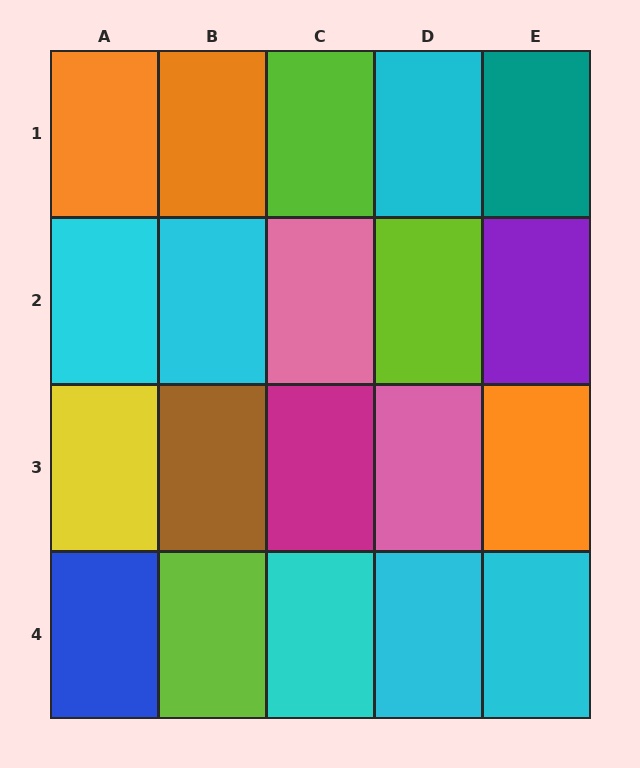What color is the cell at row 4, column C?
Cyan.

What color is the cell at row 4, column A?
Blue.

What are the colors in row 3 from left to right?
Yellow, brown, magenta, pink, orange.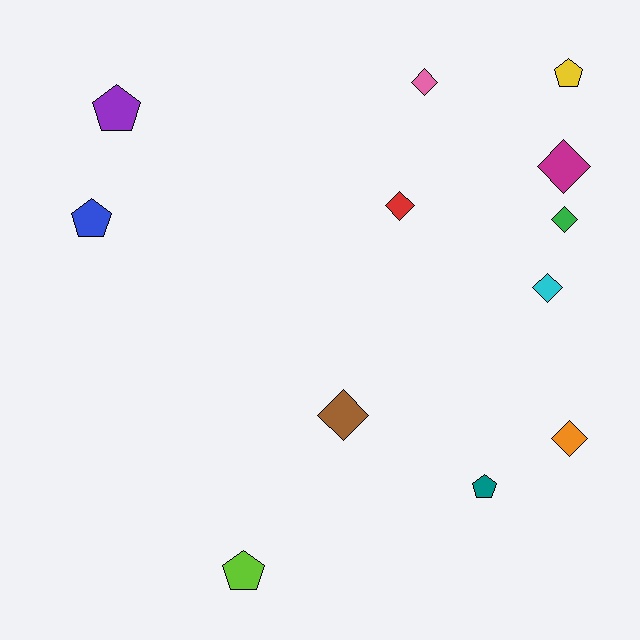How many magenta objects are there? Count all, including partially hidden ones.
There is 1 magenta object.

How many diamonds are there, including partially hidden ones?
There are 7 diamonds.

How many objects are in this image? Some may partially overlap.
There are 12 objects.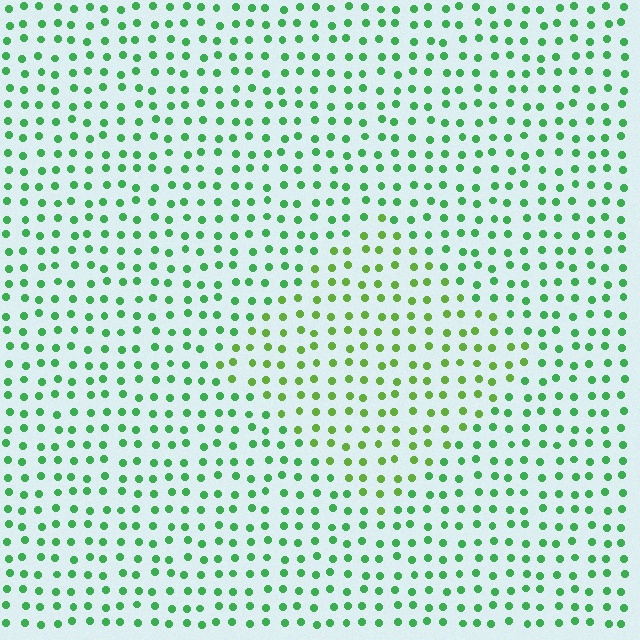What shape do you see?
I see a diamond.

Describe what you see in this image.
The image is filled with small green elements in a uniform arrangement. A diamond-shaped region is visible where the elements are tinted to a slightly different hue, forming a subtle color boundary.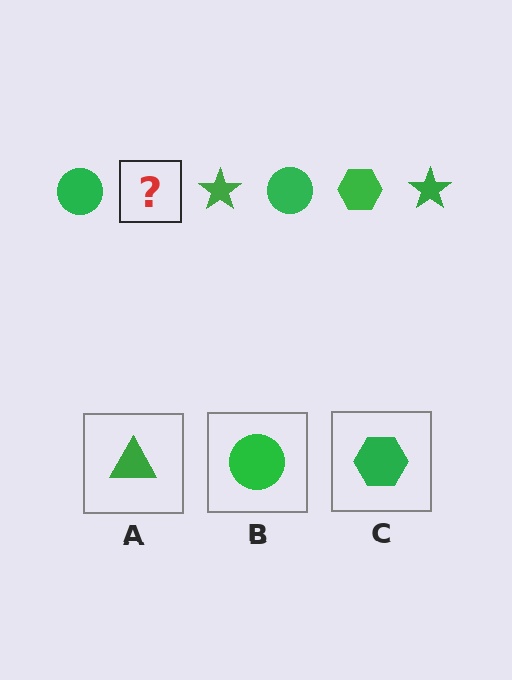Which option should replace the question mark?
Option C.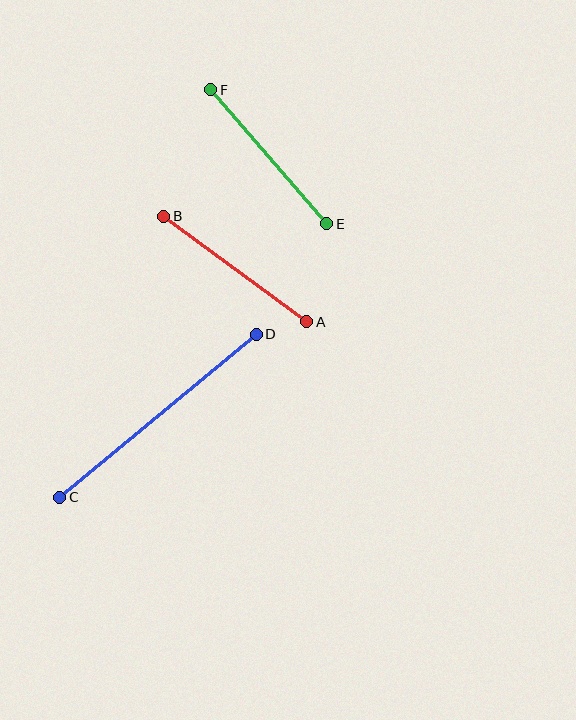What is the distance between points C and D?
The distance is approximately 255 pixels.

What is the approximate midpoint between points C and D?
The midpoint is at approximately (158, 416) pixels.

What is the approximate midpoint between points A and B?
The midpoint is at approximately (235, 269) pixels.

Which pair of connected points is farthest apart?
Points C and D are farthest apart.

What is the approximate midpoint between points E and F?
The midpoint is at approximately (269, 157) pixels.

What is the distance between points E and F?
The distance is approximately 177 pixels.